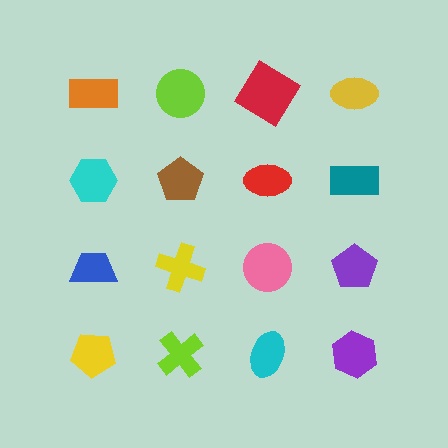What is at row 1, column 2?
A lime circle.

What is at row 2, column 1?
A cyan hexagon.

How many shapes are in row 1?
4 shapes.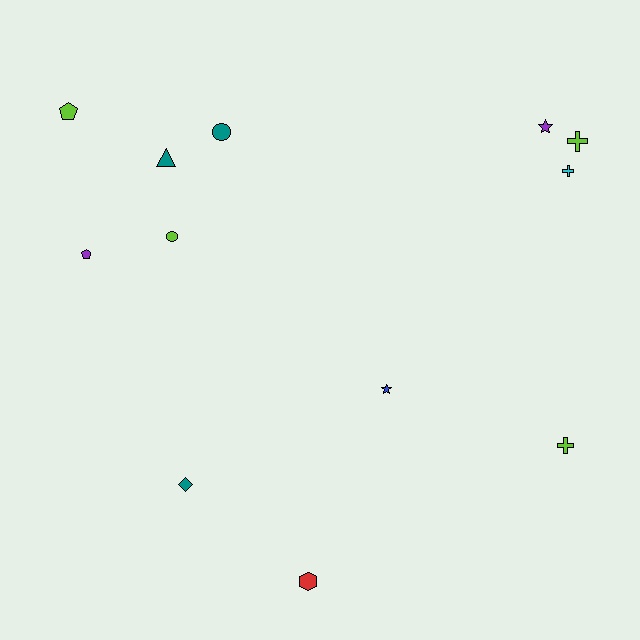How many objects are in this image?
There are 12 objects.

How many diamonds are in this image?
There is 1 diamond.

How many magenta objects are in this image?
There are no magenta objects.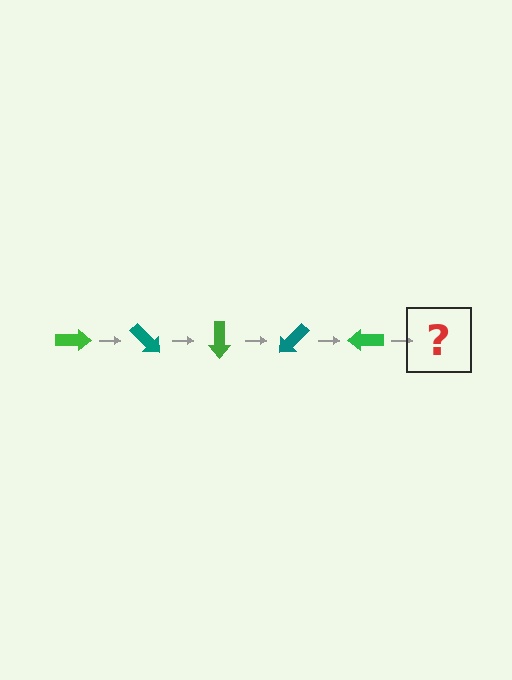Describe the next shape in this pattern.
It should be a teal arrow, rotated 225 degrees from the start.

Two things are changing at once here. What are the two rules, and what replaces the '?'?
The two rules are that it rotates 45 degrees each step and the color cycles through green and teal. The '?' should be a teal arrow, rotated 225 degrees from the start.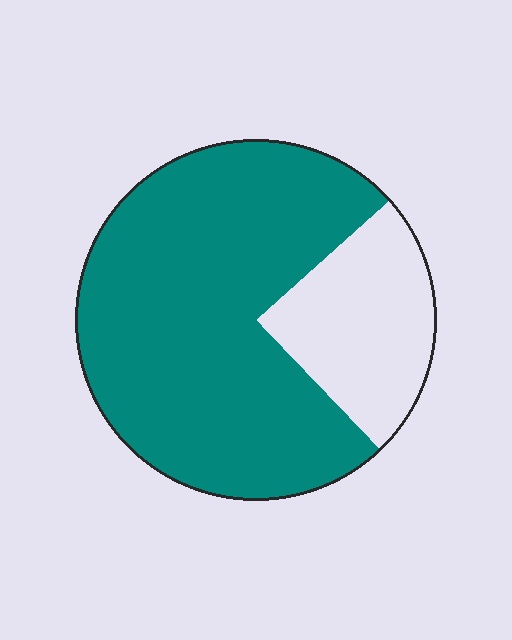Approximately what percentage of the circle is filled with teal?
Approximately 75%.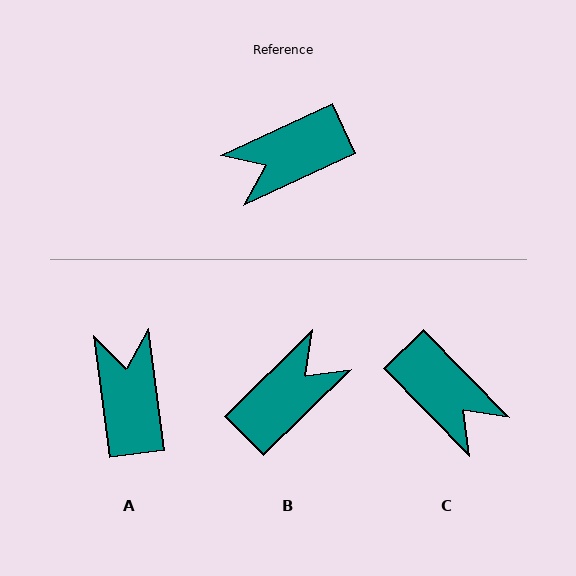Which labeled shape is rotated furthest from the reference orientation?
B, about 161 degrees away.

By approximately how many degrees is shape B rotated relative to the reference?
Approximately 161 degrees clockwise.